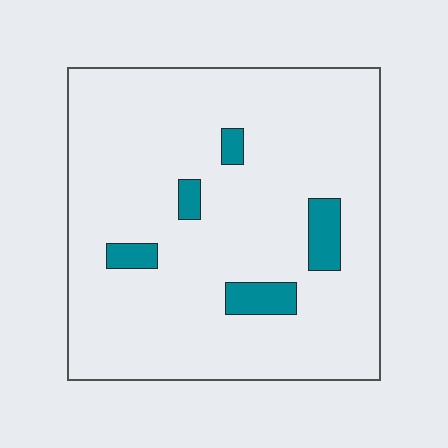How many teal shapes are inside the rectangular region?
5.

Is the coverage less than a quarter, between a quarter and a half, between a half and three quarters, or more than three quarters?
Less than a quarter.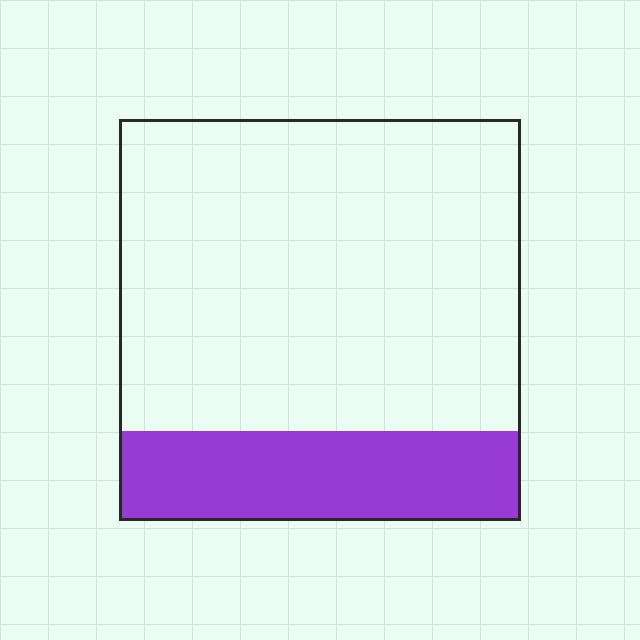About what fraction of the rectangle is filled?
About one fifth (1/5).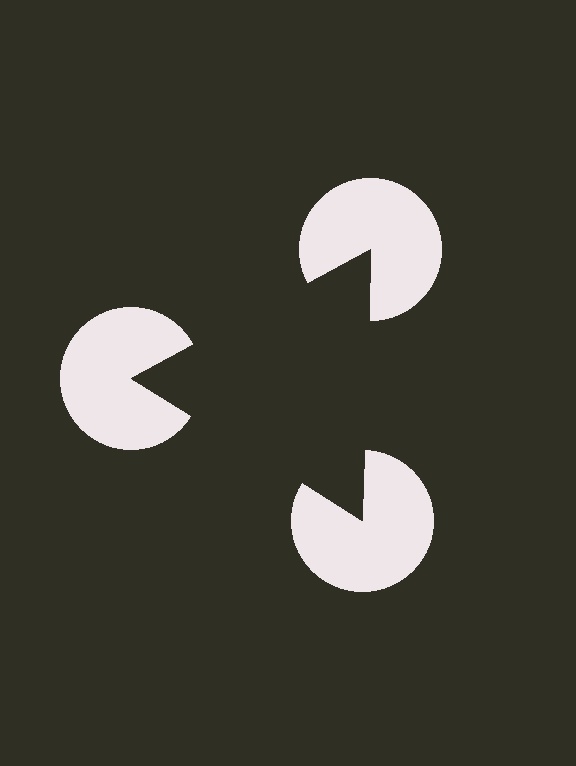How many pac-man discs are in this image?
There are 3 — one at each vertex of the illusory triangle.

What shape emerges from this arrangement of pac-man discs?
An illusory triangle — its edges are inferred from the aligned wedge cuts in the pac-man discs, not physically drawn.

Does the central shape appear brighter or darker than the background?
It typically appears slightly darker than the background, even though no actual brightness change is drawn.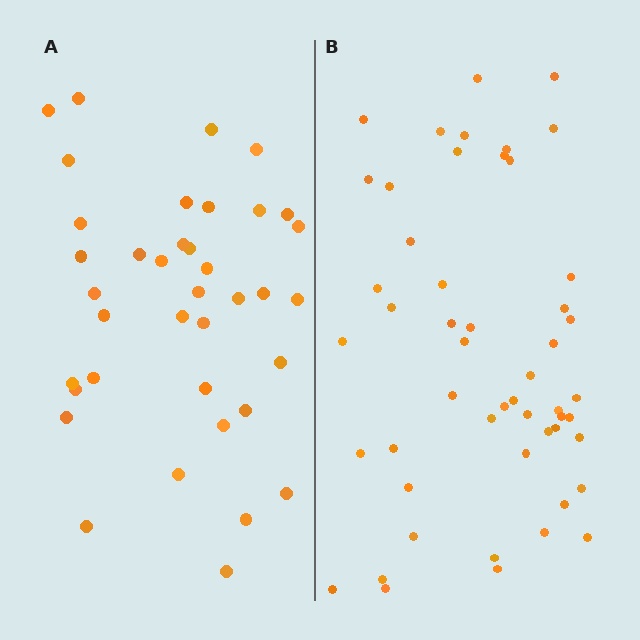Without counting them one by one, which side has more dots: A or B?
Region B (the right region) has more dots.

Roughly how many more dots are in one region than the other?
Region B has approximately 15 more dots than region A.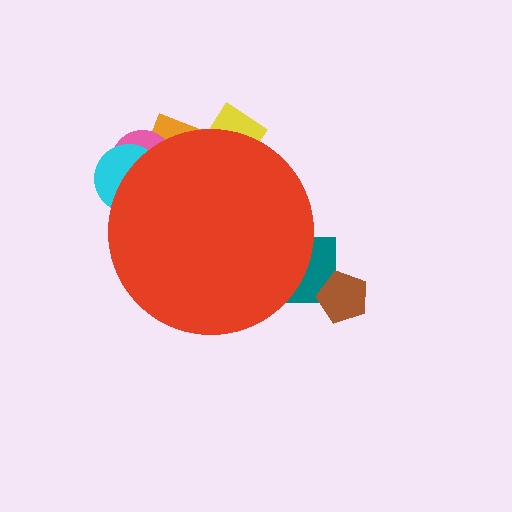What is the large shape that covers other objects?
A red circle.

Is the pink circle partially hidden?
Yes, the pink circle is partially hidden behind the red circle.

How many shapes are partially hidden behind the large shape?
5 shapes are partially hidden.